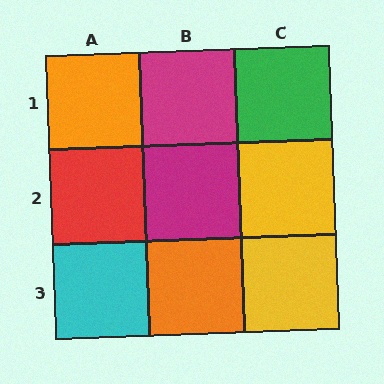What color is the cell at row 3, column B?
Orange.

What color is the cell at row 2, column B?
Magenta.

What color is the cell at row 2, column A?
Red.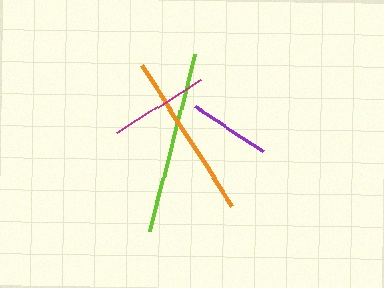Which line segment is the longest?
The lime line is the longest at approximately 183 pixels.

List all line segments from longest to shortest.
From longest to shortest: lime, orange, magenta, purple.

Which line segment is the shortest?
The purple line is the shortest at approximately 82 pixels.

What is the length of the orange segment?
The orange segment is approximately 167 pixels long.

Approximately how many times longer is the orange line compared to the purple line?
The orange line is approximately 2.0 times the length of the purple line.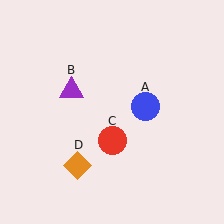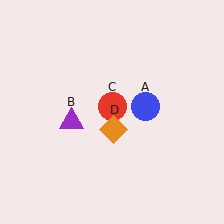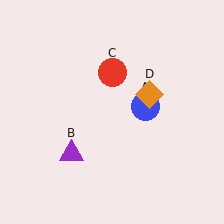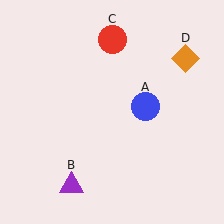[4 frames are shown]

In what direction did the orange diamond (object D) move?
The orange diamond (object D) moved up and to the right.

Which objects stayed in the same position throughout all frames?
Blue circle (object A) remained stationary.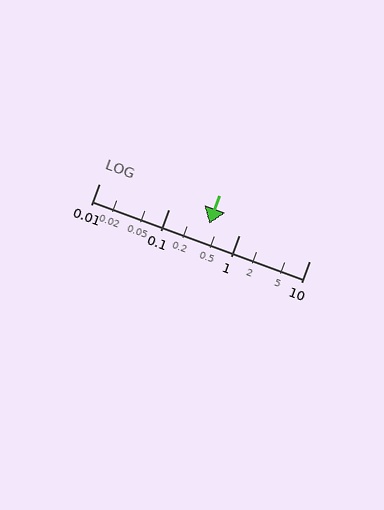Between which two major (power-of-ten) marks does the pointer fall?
The pointer is between 0.1 and 1.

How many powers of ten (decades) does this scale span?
The scale spans 3 decades, from 0.01 to 10.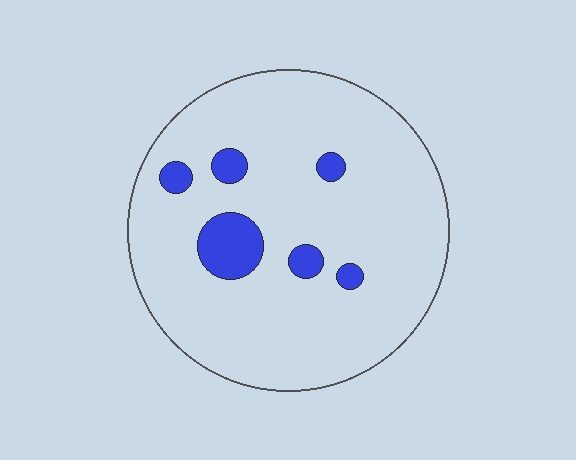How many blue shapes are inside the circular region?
6.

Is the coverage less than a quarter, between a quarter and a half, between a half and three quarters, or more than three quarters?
Less than a quarter.